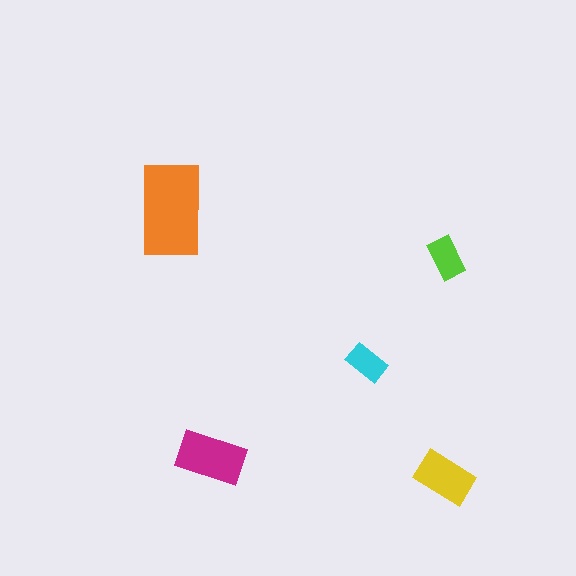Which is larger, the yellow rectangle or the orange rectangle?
The orange one.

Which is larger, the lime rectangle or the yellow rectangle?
The yellow one.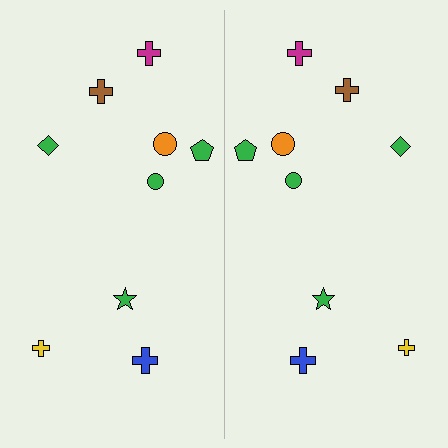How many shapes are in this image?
There are 18 shapes in this image.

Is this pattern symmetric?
Yes, this pattern has bilateral (reflection) symmetry.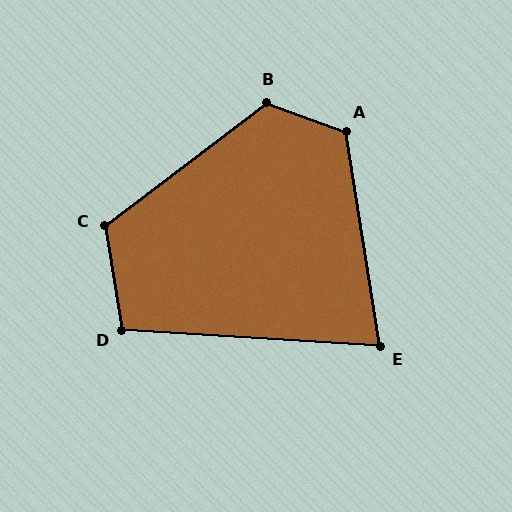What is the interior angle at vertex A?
Approximately 119 degrees (obtuse).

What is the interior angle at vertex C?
Approximately 119 degrees (obtuse).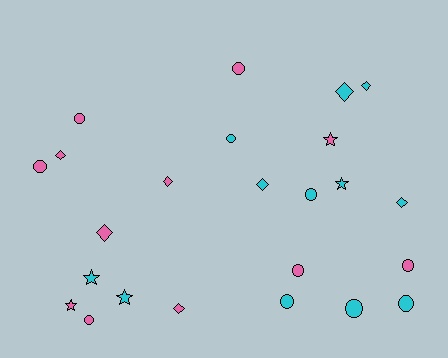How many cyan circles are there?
There are 5 cyan circles.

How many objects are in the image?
There are 24 objects.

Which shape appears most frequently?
Circle, with 11 objects.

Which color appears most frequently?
Cyan, with 12 objects.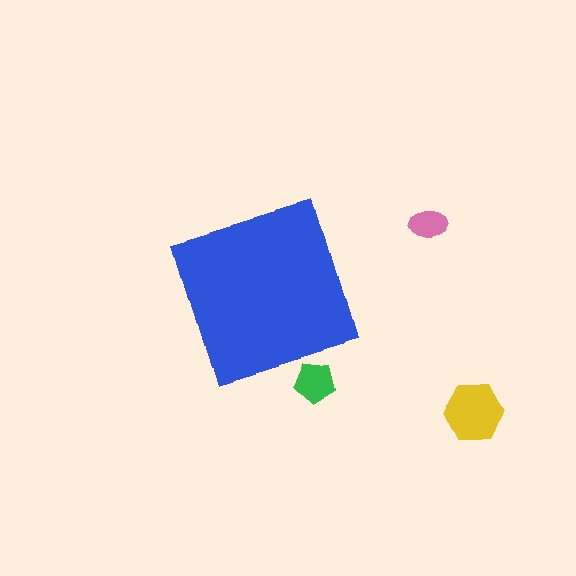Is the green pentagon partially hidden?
Yes, the green pentagon is partially hidden behind the blue diamond.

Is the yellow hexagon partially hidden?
No, the yellow hexagon is fully visible.